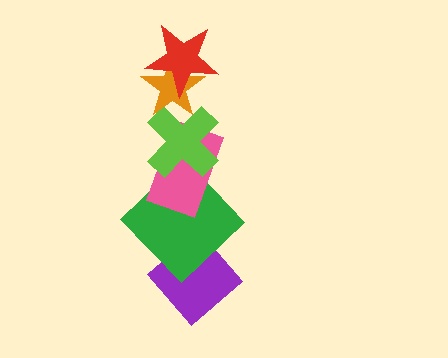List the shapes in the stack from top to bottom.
From top to bottom: the red star, the orange star, the lime cross, the pink rectangle, the green diamond, the purple diamond.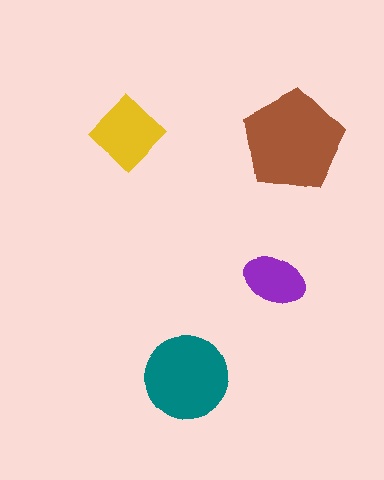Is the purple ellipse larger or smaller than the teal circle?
Smaller.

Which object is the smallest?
The purple ellipse.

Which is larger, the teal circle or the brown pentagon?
The brown pentagon.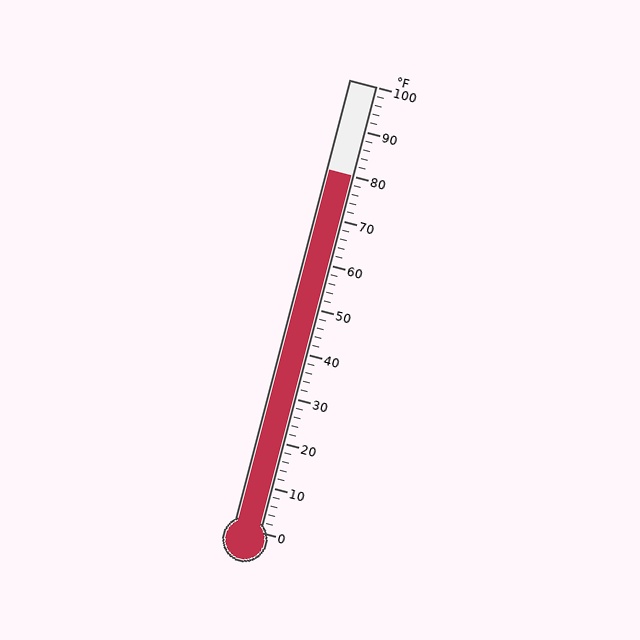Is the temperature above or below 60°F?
The temperature is above 60°F.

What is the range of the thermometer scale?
The thermometer scale ranges from 0°F to 100°F.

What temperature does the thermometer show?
The thermometer shows approximately 80°F.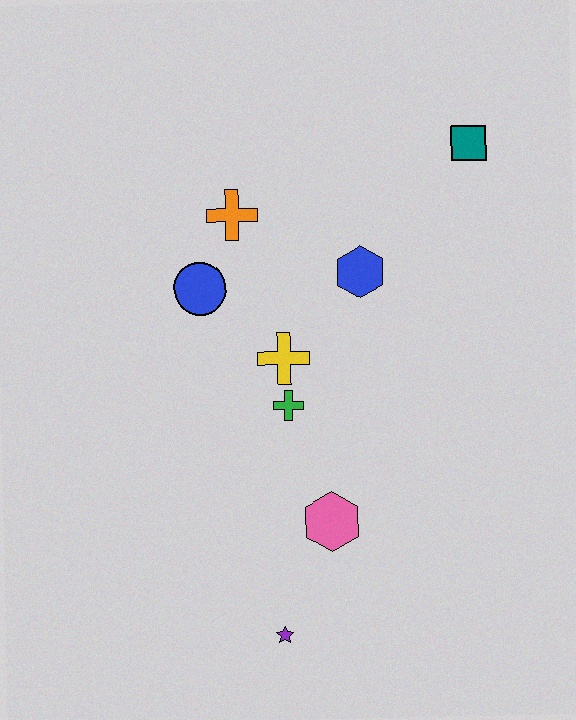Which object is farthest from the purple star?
The teal square is farthest from the purple star.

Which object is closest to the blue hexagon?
The yellow cross is closest to the blue hexagon.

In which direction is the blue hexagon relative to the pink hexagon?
The blue hexagon is above the pink hexagon.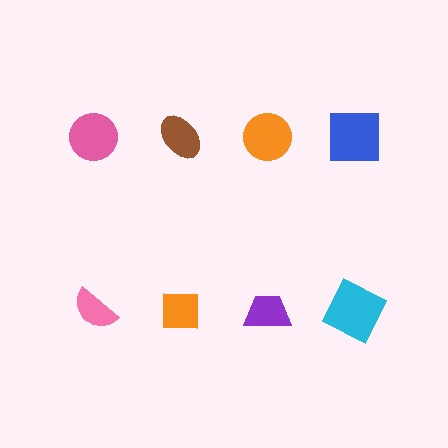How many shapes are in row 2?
4 shapes.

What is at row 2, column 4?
A cyan square.